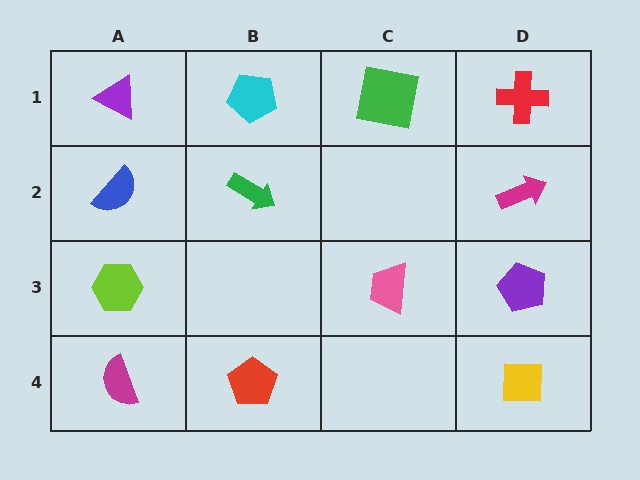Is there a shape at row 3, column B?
No, that cell is empty.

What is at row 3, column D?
A purple pentagon.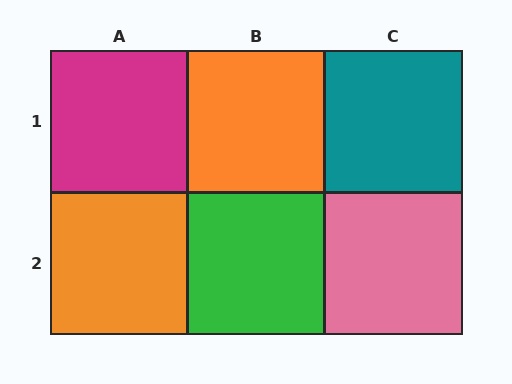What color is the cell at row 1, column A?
Magenta.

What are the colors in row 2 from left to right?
Orange, green, pink.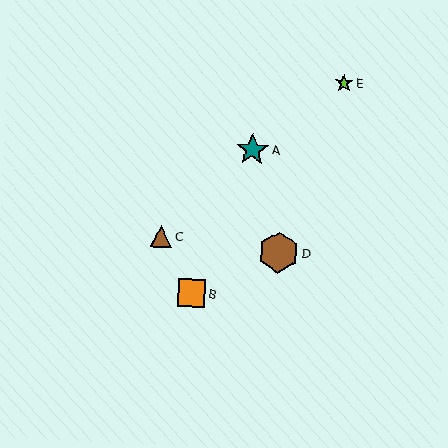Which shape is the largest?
The brown hexagon (labeled D) is the largest.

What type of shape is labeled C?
Shape C is a brown triangle.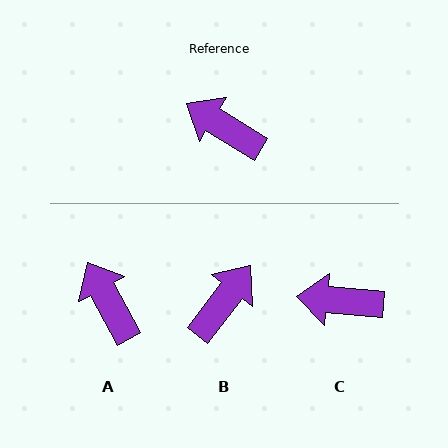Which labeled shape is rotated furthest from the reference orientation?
B, about 96 degrees away.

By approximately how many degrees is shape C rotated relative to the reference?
Approximately 26 degrees counter-clockwise.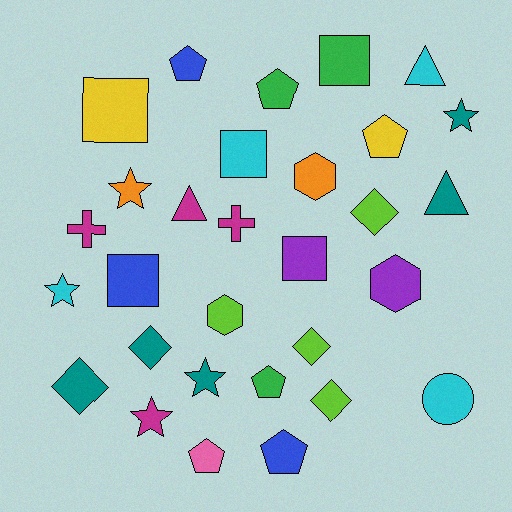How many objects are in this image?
There are 30 objects.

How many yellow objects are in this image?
There are 2 yellow objects.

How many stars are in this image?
There are 5 stars.